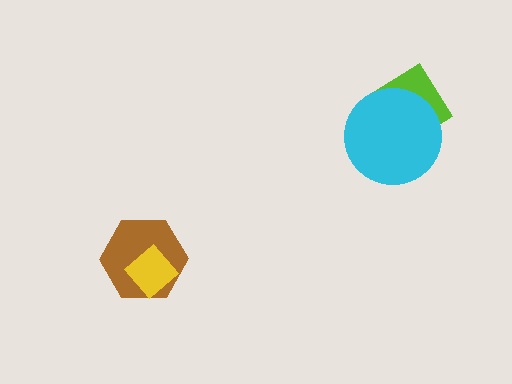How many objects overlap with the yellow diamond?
1 object overlaps with the yellow diamond.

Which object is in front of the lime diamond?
The cyan circle is in front of the lime diamond.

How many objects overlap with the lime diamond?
1 object overlaps with the lime diamond.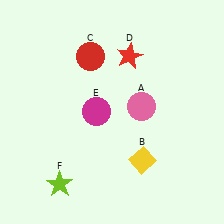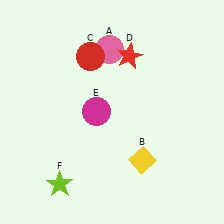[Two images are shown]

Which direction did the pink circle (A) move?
The pink circle (A) moved up.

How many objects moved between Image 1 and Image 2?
1 object moved between the two images.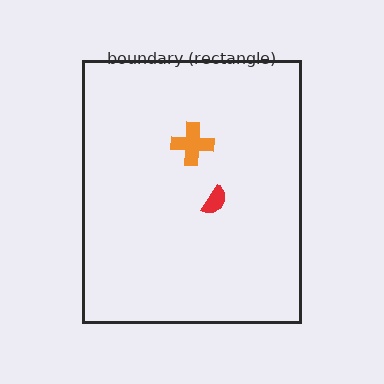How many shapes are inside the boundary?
2 inside, 0 outside.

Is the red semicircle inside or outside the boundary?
Inside.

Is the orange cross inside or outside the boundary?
Inside.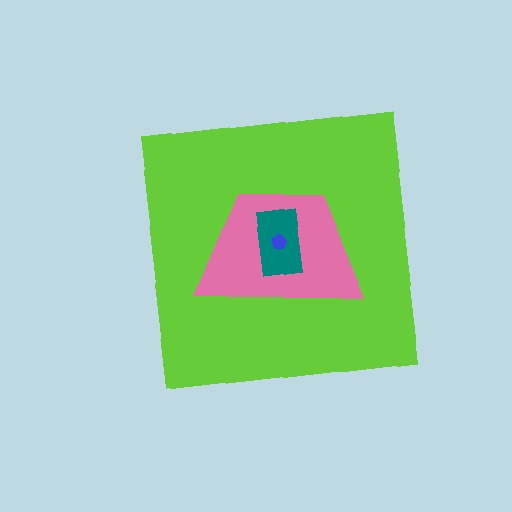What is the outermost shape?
The lime square.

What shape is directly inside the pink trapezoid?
The teal rectangle.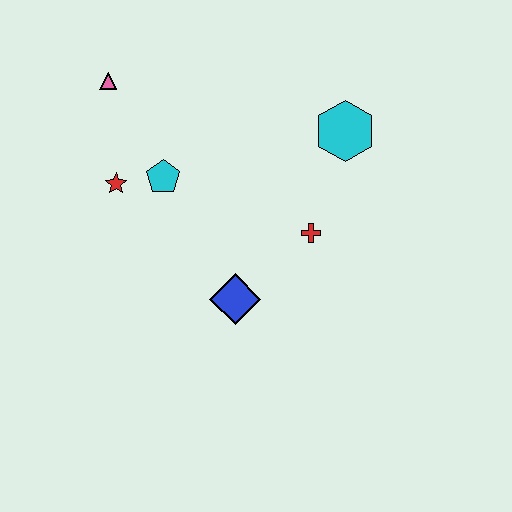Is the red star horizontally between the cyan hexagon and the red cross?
No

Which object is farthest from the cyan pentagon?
The cyan hexagon is farthest from the cyan pentagon.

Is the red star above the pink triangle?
No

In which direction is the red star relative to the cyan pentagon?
The red star is to the left of the cyan pentagon.